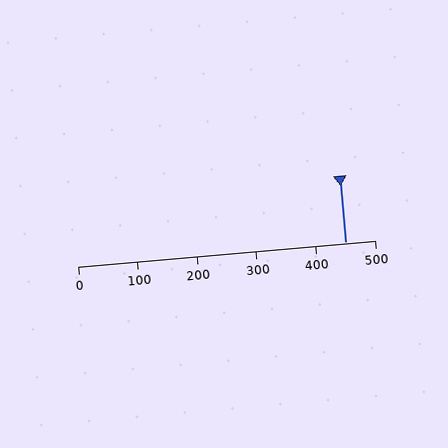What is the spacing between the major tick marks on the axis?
The major ticks are spaced 100 apart.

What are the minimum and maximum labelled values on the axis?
The axis runs from 0 to 500.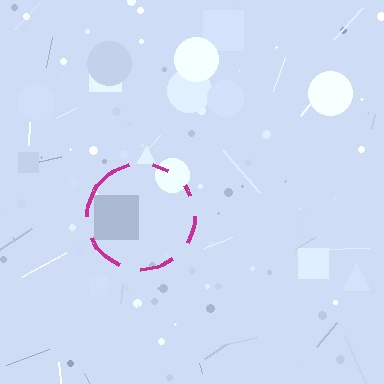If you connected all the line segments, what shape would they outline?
They would outline a circle.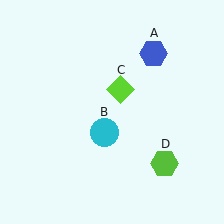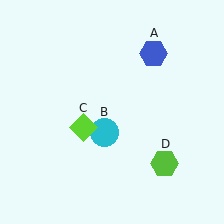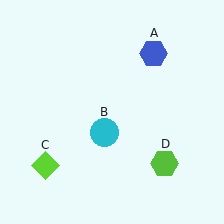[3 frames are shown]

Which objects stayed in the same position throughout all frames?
Blue hexagon (object A) and cyan circle (object B) and lime hexagon (object D) remained stationary.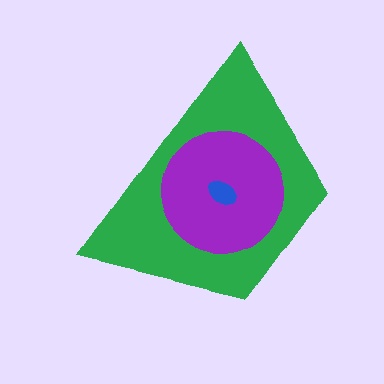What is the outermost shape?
The green trapezoid.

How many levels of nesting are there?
3.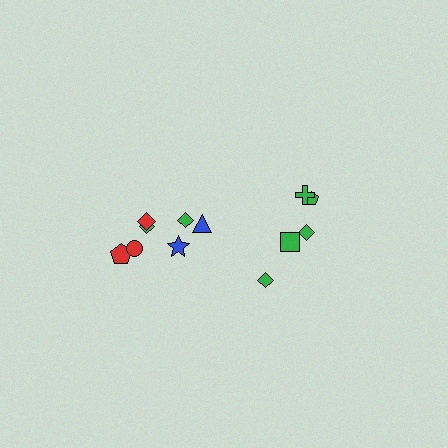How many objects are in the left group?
There are 7 objects.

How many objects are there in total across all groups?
There are 12 objects.